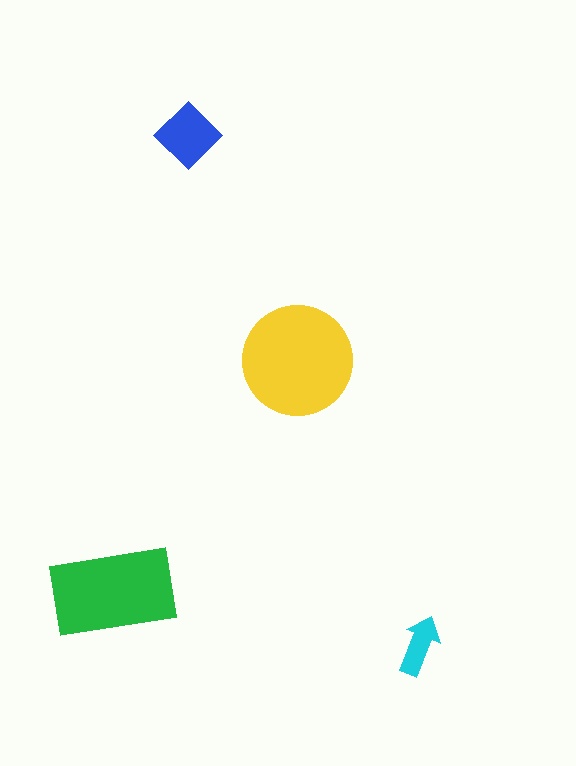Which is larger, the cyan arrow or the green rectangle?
The green rectangle.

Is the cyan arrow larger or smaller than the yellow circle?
Smaller.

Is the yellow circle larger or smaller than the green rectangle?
Larger.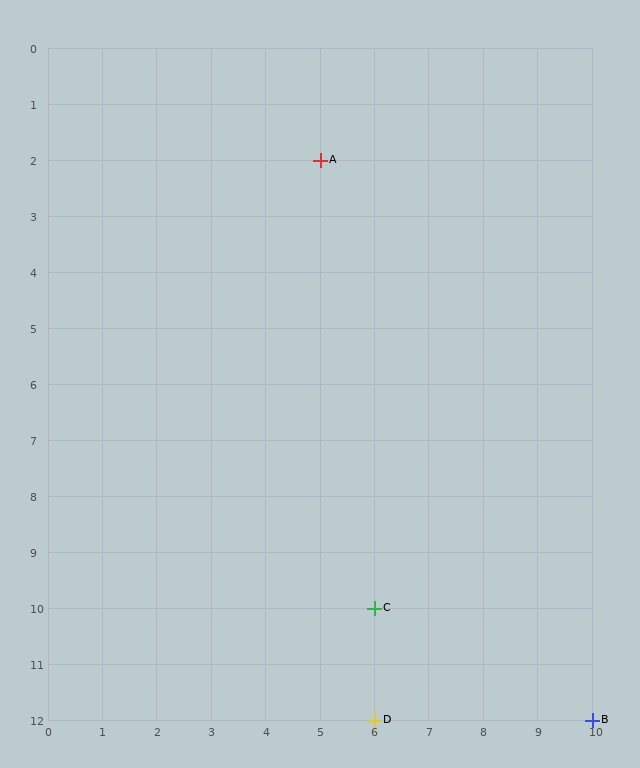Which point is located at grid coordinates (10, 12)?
Point B is at (10, 12).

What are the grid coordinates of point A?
Point A is at grid coordinates (5, 2).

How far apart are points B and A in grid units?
Points B and A are 5 columns and 10 rows apart (about 11.2 grid units diagonally).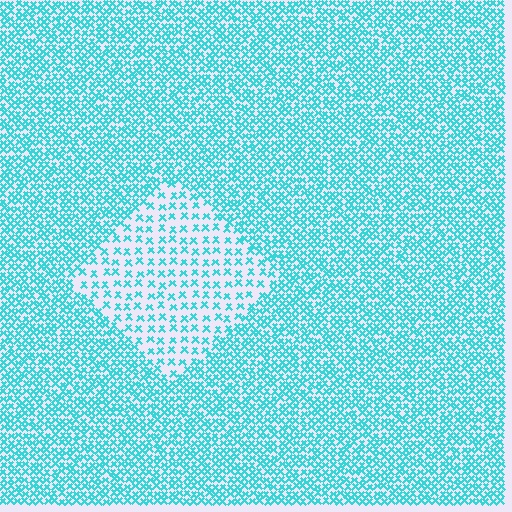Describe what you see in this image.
The image contains small cyan elements arranged at two different densities. A diamond-shaped region is visible where the elements are less densely packed than the surrounding area.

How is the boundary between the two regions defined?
The boundary is defined by a change in element density (approximately 2.3x ratio). All elements are the same color, size, and shape.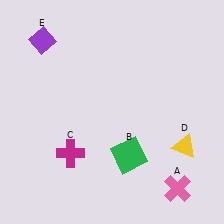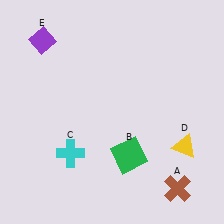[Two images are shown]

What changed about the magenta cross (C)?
In Image 1, C is magenta. In Image 2, it changed to cyan.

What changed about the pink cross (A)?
In Image 1, A is pink. In Image 2, it changed to brown.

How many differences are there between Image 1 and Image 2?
There are 2 differences between the two images.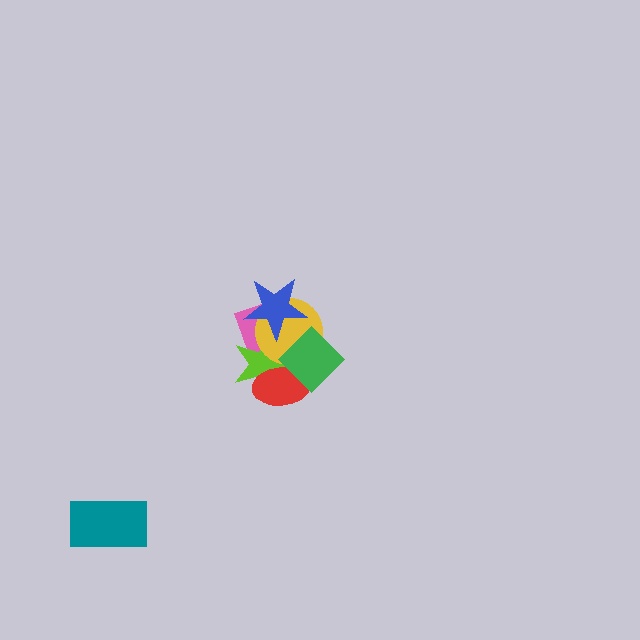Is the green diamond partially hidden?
No, no other shape covers it.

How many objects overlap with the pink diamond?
4 objects overlap with the pink diamond.